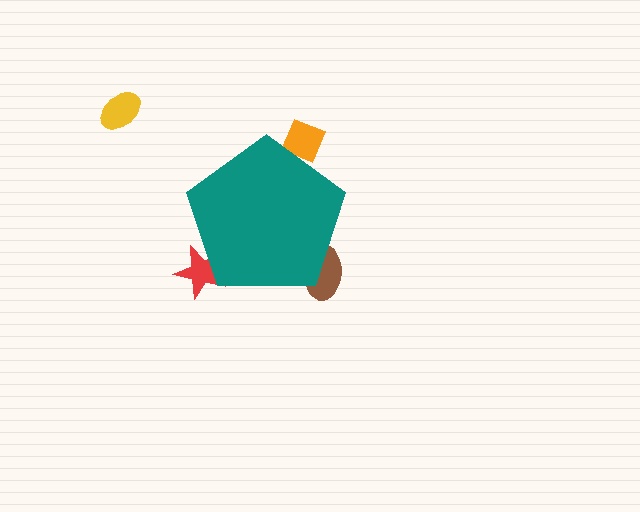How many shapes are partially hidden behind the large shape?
3 shapes are partially hidden.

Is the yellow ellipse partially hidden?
No, the yellow ellipse is fully visible.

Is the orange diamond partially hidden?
Yes, the orange diamond is partially hidden behind the teal pentagon.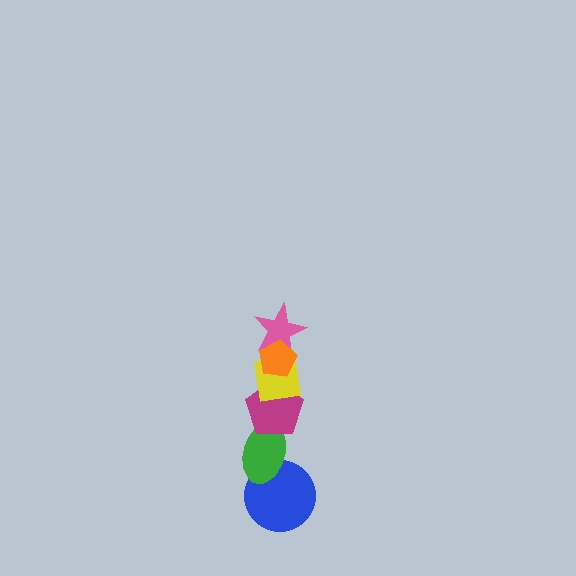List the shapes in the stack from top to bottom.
From top to bottom: the orange pentagon, the pink star, the yellow square, the magenta pentagon, the green ellipse, the blue circle.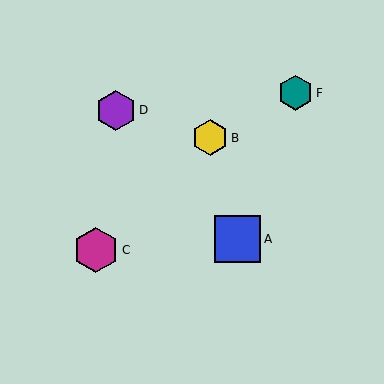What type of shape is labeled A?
Shape A is a blue square.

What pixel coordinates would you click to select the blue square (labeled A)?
Click at (237, 239) to select the blue square A.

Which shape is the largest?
The blue square (labeled A) is the largest.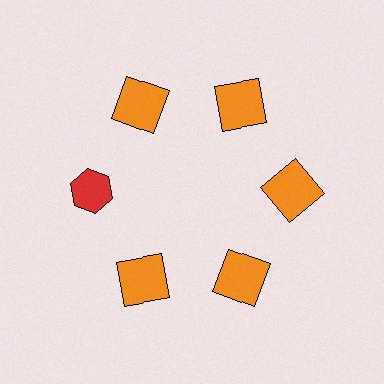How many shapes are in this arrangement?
There are 6 shapes arranged in a ring pattern.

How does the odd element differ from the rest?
It differs in both color (red instead of orange) and shape (hexagon instead of square).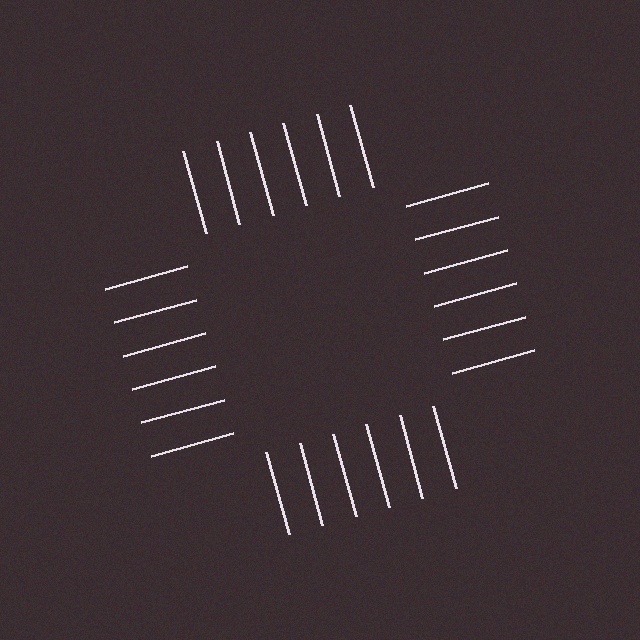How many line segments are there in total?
24 — 6 along each of the 4 edges.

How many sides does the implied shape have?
4 sides — the line-ends trace a square.